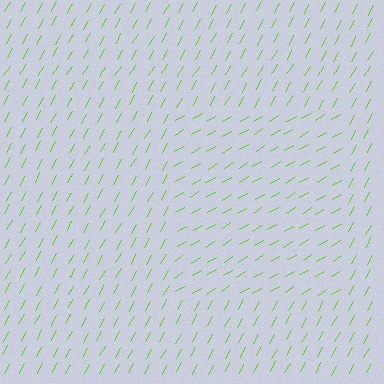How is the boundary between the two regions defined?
The boundary is defined purely by a change in line orientation (approximately 30 degrees difference). All lines are the same color and thickness.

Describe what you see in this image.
The image is filled with small lime line segments. A rectangle region in the image has lines oriented differently from the surrounding lines, creating a visible texture boundary.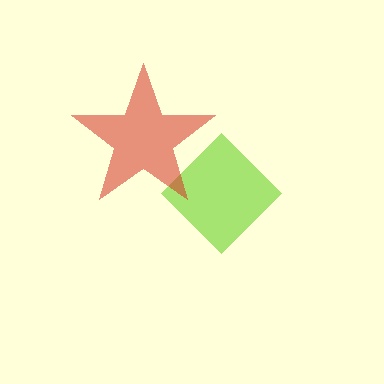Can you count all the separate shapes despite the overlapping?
Yes, there are 2 separate shapes.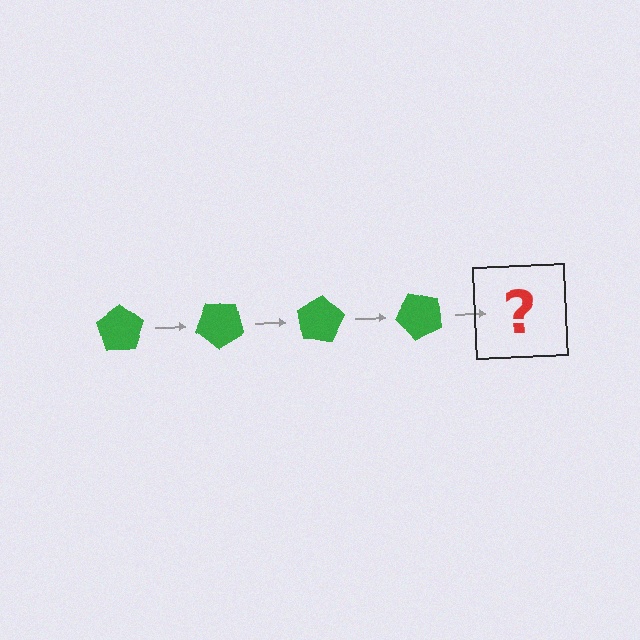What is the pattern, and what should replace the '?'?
The pattern is that the pentagon rotates 40 degrees each step. The '?' should be a green pentagon rotated 160 degrees.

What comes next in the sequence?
The next element should be a green pentagon rotated 160 degrees.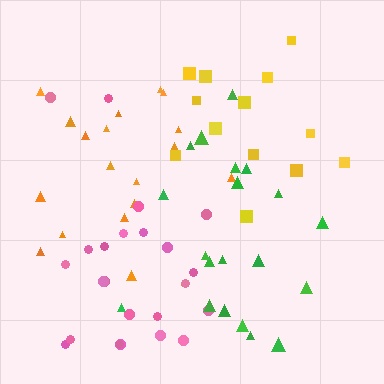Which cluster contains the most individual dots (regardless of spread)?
Pink (23).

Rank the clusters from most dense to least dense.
pink, green, orange, yellow.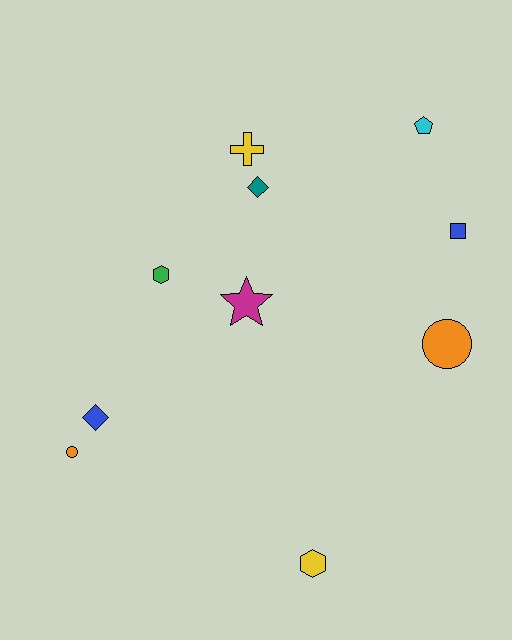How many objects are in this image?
There are 10 objects.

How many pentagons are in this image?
There is 1 pentagon.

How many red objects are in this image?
There are no red objects.